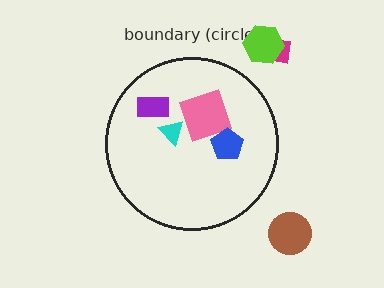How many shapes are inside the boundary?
4 inside, 3 outside.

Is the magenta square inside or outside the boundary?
Outside.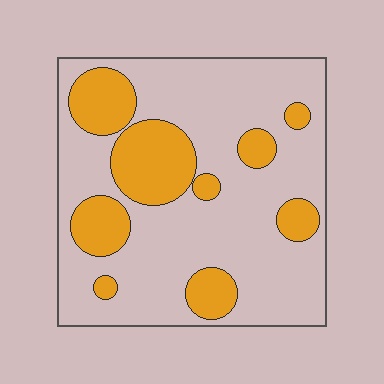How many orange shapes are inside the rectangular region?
9.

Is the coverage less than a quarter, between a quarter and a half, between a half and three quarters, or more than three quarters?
Between a quarter and a half.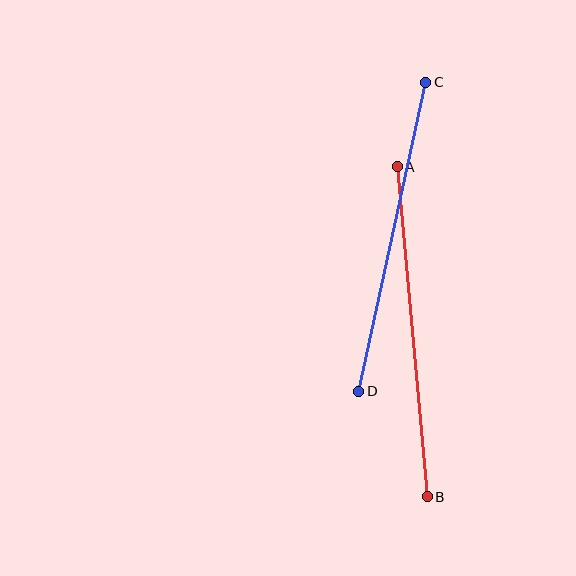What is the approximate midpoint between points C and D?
The midpoint is at approximately (392, 237) pixels.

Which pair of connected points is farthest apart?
Points A and B are farthest apart.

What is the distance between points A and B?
The distance is approximately 331 pixels.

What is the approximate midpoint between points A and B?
The midpoint is at approximately (412, 332) pixels.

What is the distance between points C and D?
The distance is approximately 316 pixels.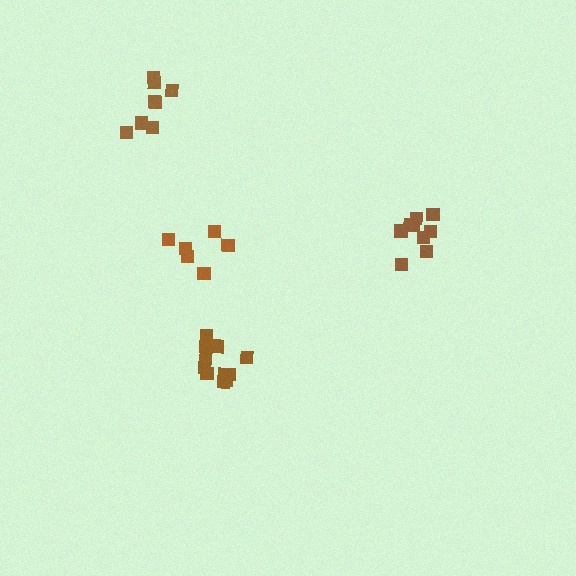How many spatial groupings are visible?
There are 4 spatial groupings.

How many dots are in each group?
Group 1: 8 dots, Group 2: 6 dots, Group 3: 11 dots, Group 4: 9 dots (34 total).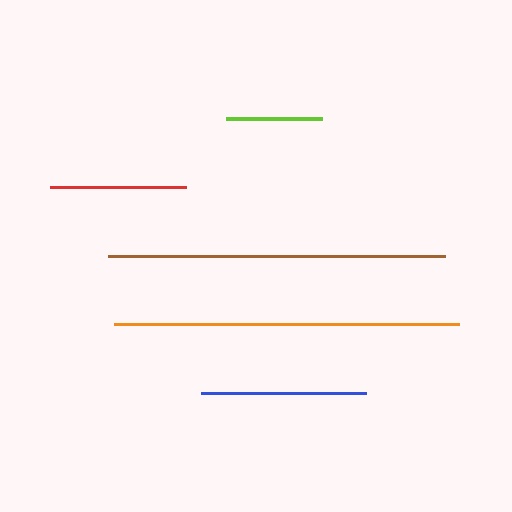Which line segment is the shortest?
The lime line is the shortest at approximately 96 pixels.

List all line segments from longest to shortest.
From longest to shortest: orange, brown, blue, red, lime.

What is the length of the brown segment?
The brown segment is approximately 337 pixels long.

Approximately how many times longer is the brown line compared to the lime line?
The brown line is approximately 3.5 times the length of the lime line.